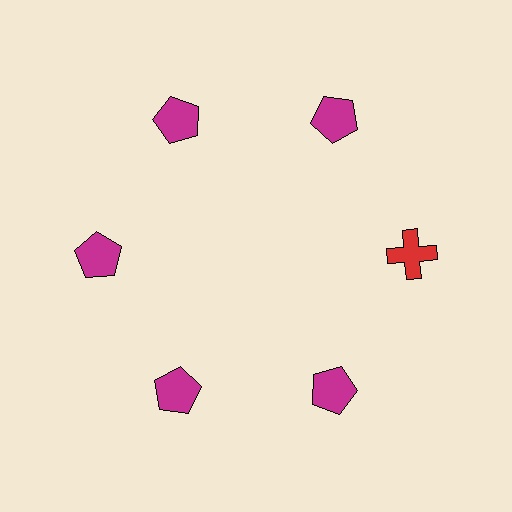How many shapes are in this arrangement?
There are 6 shapes arranged in a ring pattern.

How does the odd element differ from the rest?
It differs in both color (red instead of magenta) and shape (cross instead of pentagon).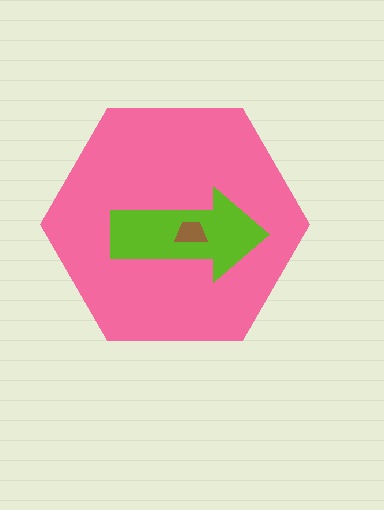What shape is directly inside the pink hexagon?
The lime arrow.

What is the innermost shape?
The brown trapezoid.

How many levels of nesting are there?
3.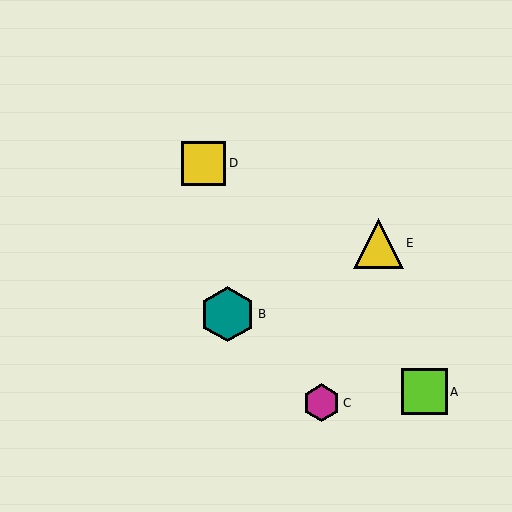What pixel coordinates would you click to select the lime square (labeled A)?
Click at (424, 392) to select the lime square A.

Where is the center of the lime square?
The center of the lime square is at (424, 392).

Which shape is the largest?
The teal hexagon (labeled B) is the largest.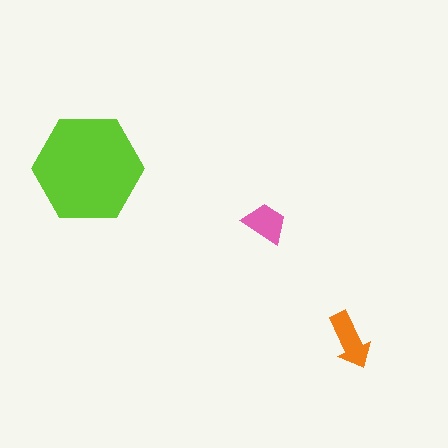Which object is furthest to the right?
The orange arrow is rightmost.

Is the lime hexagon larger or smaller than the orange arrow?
Larger.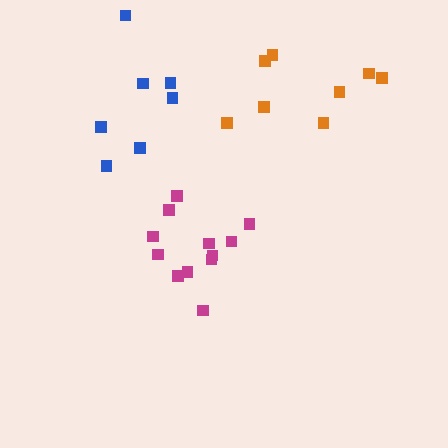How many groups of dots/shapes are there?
There are 3 groups.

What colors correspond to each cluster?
The clusters are colored: magenta, blue, orange.